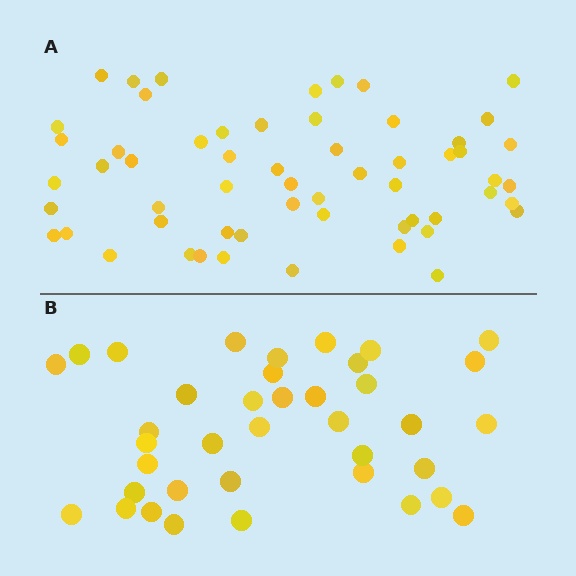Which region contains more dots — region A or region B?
Region A (the top region) has more dots.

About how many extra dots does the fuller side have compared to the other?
Region A has approximately 20 more dots than region B.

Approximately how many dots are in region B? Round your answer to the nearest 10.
About 40 dots. (The exact count is 38, which rounds to 40.)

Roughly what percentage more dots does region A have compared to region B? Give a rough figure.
About 55% more.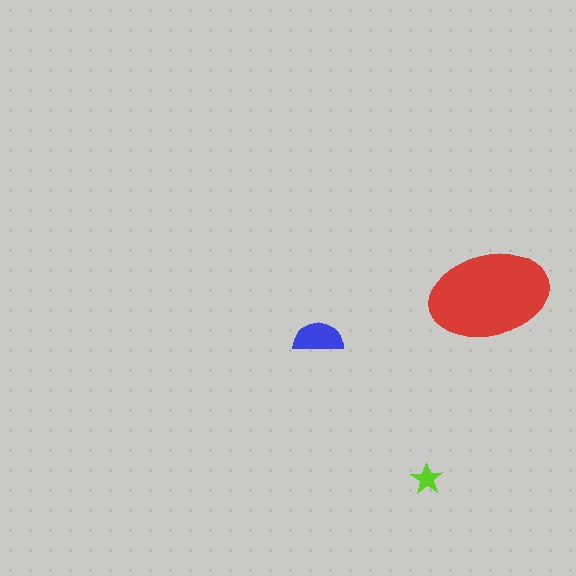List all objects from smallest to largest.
The lime star, the blue semicircle, the red ellipse.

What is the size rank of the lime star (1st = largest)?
3rd.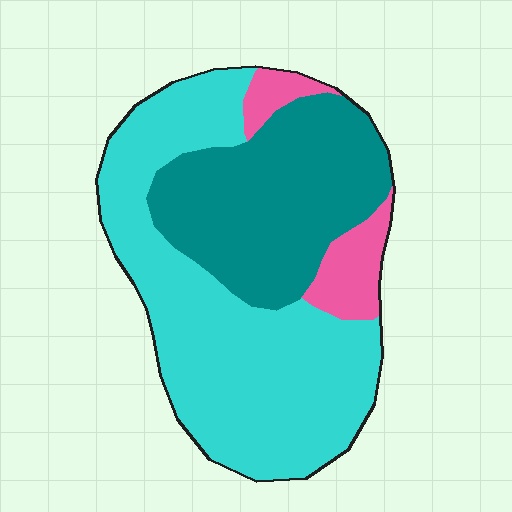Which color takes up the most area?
Cyan, at roughly 55%.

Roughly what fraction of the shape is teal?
Teal takes up about one third (1/3) of the shape.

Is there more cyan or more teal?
Cyan.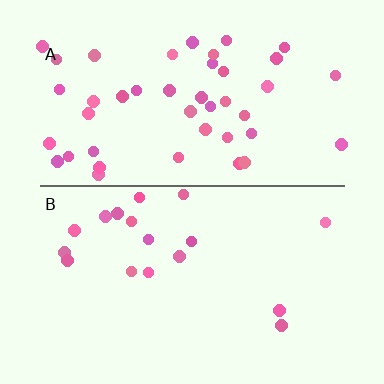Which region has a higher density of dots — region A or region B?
A (the top).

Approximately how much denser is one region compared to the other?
Approximately 2.5× — region A over region B.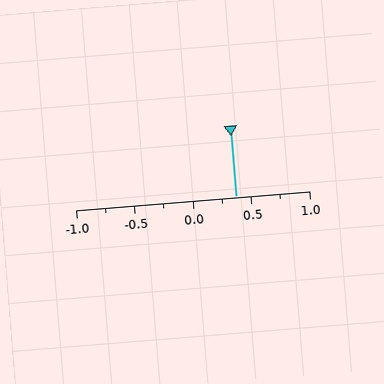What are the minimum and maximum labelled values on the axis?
The axis runs from -1.0 to 1.0.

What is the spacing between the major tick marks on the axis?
The major ticks are spaced 0.5 apart.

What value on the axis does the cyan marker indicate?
The marker indicates approximately 0.38.